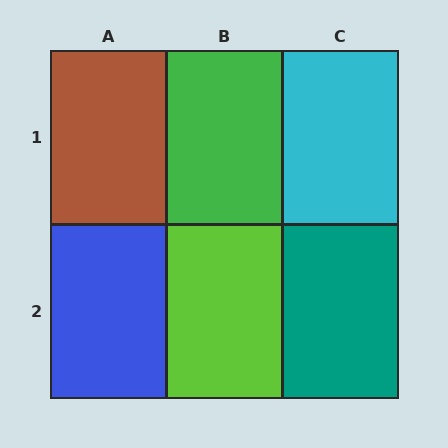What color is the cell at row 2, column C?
Teal.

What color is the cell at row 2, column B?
Lime.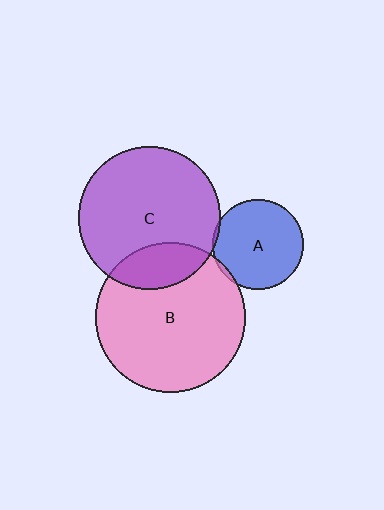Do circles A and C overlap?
Yes.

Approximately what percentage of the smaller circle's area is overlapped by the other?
Approximately 5%.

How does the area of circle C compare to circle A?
Approximately 2.5 times.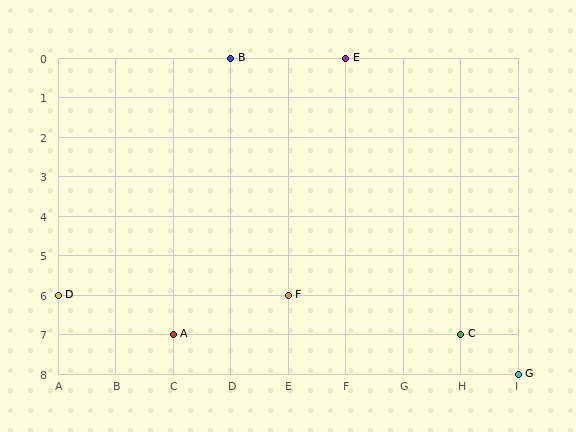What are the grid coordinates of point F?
Point F is at grid coordinates (E, 6).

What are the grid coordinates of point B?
Point B is at grid coordinates (D, 0).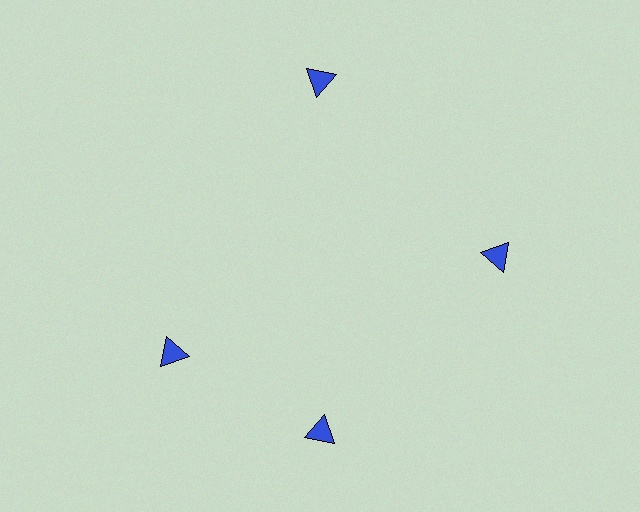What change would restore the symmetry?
The symmetry would be restored by rotating it back into even spacing with its neighbors so that all 4 triangles sit at equal angles and equal distance from the center.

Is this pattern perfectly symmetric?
No. The 4 blue triangles are arranged in a ring, but one element near the 9 o'clock position is rotated out of alignment along the ring, breaking the 4-fold rotational symmetry.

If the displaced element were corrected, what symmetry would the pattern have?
It would have 4-fold rotational symmetry — the pattern would map onto itself every 90 degrees.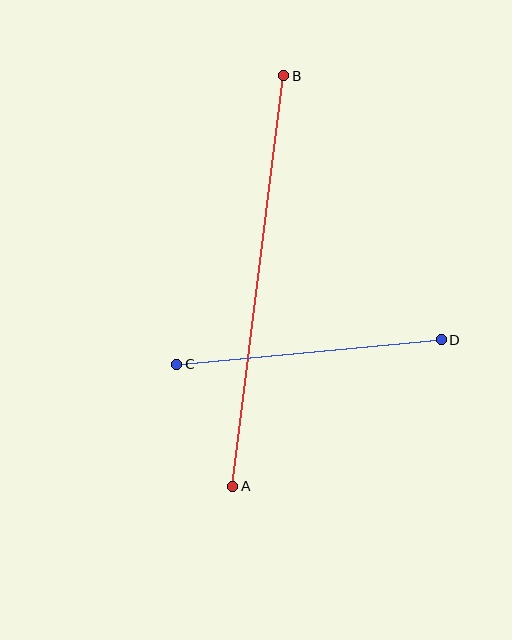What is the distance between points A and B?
The distance is approximately 414 pixels.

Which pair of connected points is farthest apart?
Points A and B are farthest apart.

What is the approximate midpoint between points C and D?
The midpoint is at approximately (309, 352) pixels.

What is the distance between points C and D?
The distance is approximately 265 pixels.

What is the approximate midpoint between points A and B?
The midpoint is at approximately (258, 281) pixels.